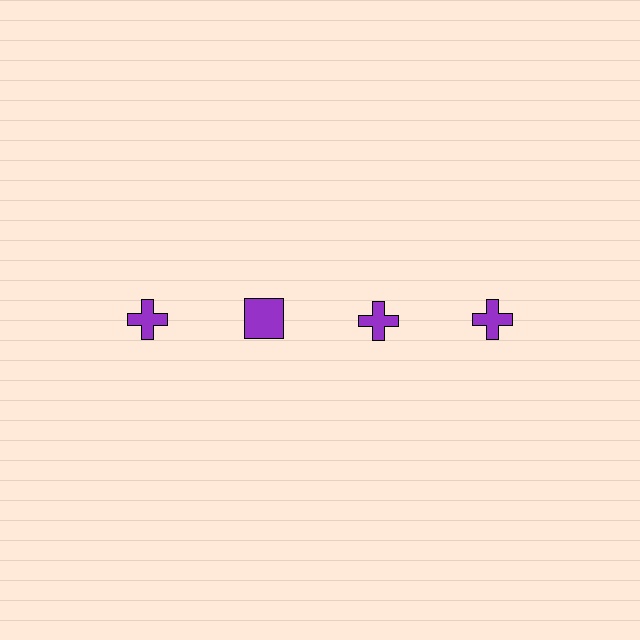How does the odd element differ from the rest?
It has a different shape: square instead of cross.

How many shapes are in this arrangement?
There are 4 shapes arranged in a grid pattern.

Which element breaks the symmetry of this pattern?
The purple square in the top row, second from left column breaks the symmetry. All other shapes are purple crosses.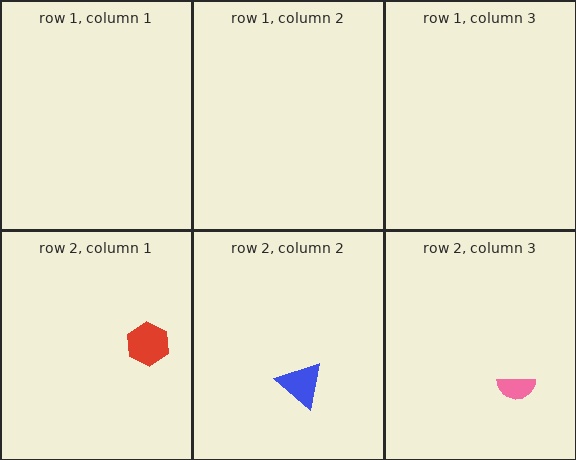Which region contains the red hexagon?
The row 2, column 1 region.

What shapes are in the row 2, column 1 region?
The red hexagon.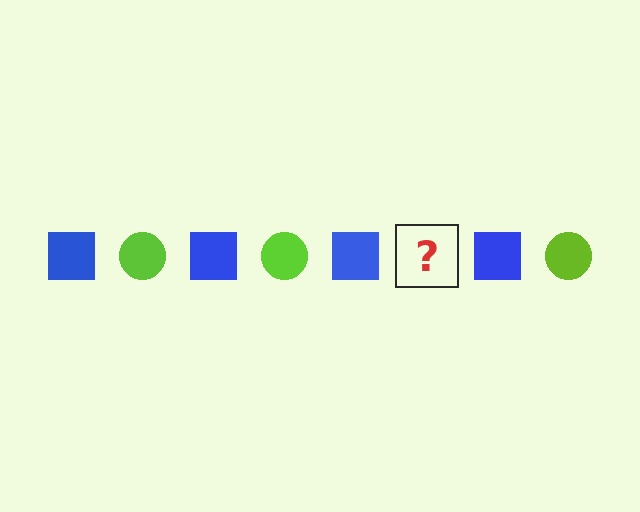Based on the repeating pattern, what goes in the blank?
The blank should be a lime circle.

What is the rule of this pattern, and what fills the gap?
The rule is that the pattern alternates between blue square and lime circle. The gap should be filled with a lime circle.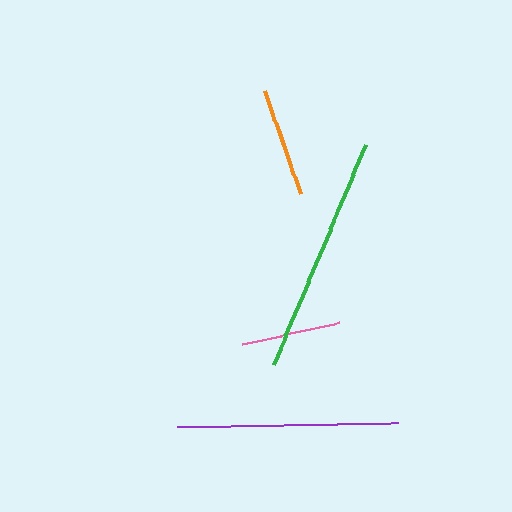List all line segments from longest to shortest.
From longest to shortest: green, purple, orange, pink.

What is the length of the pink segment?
The pink segment is approximately 100 pixels long.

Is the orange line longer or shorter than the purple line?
The purple line is longer than the orange line.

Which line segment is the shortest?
The pink line is the shortest at approximately 100 pixels.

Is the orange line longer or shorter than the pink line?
The orange line is longer than the pink line.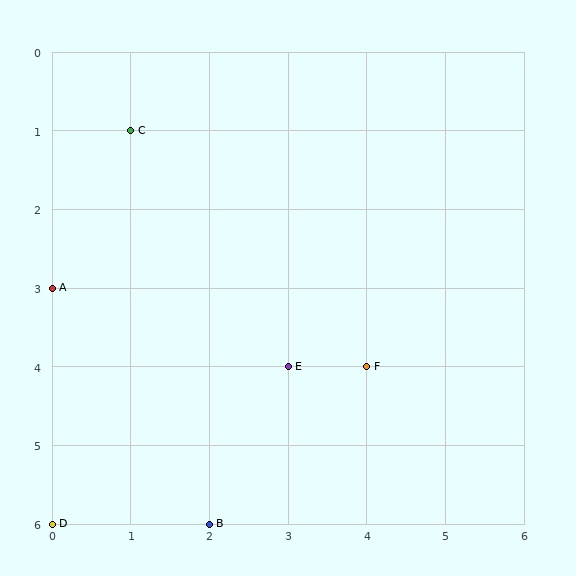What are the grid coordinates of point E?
Point E is at grid coordinates (3, 4).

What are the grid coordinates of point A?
Point A is at grid coordinates (0, 3).